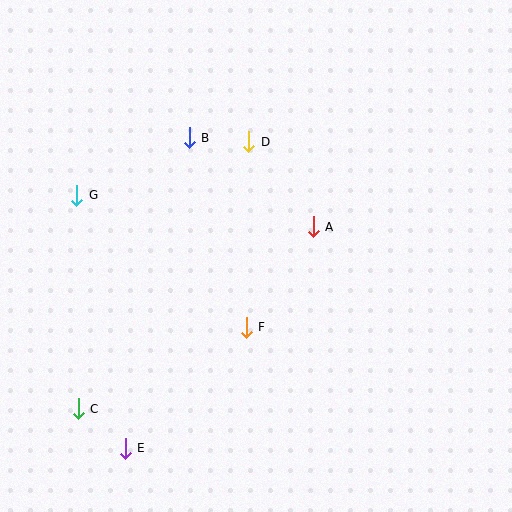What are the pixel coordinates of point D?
Point D is at (249, 142).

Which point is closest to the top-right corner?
Point D is closest to the top-right corner.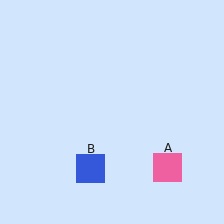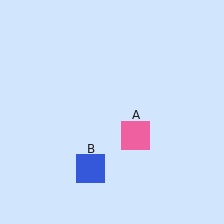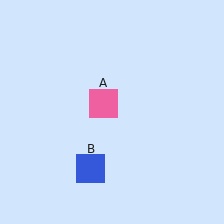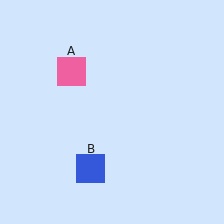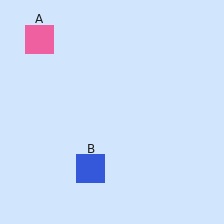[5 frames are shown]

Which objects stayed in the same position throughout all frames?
Blue square (object B) remained stationary.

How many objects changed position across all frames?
1 object changed position: pink square (object A).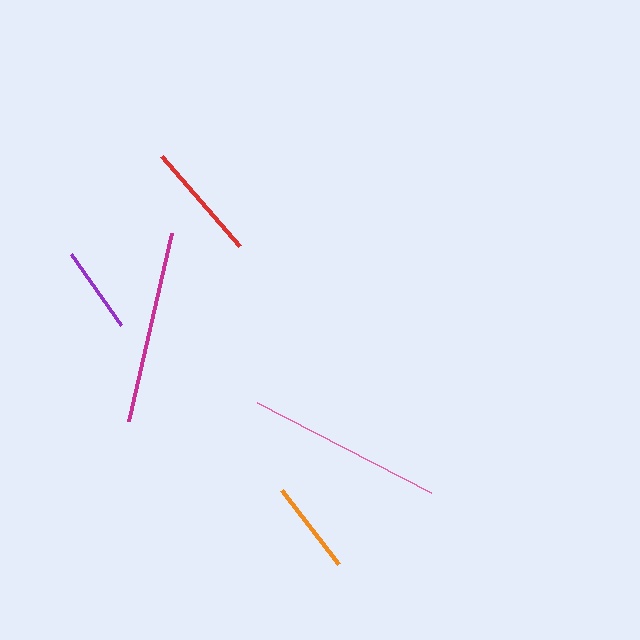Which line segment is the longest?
The pink line is the longest at approximately 196 pixels.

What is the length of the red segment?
The red segment is approximately 119 pixels long.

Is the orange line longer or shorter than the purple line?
The orange line is longer than the purple line.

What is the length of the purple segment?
The purple segment is approximately 87 pixels long.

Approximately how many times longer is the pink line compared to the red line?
The pink line is approximately 1.6 times the length of the red line.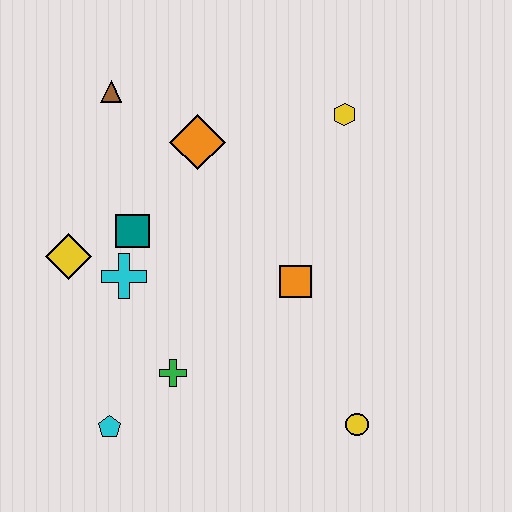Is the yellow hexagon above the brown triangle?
No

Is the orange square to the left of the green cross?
No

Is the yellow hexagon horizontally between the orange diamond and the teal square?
No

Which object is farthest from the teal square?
The yellow circle is farthest from the teal square.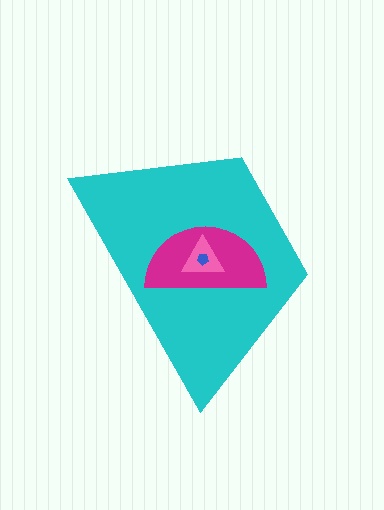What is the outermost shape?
The cyan trapezoid.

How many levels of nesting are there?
4.